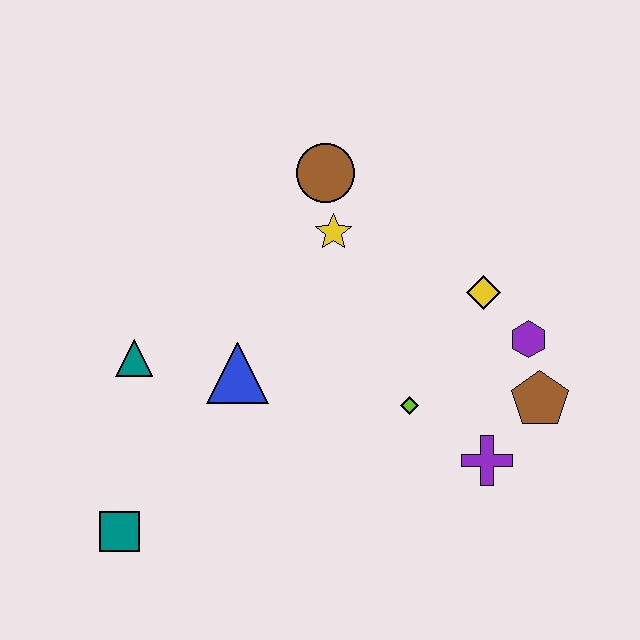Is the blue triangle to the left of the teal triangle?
No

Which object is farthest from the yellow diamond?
The teal square is farthest from the yellow diamond.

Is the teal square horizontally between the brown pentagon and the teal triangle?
No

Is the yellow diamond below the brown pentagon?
No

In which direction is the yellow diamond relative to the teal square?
The yellow diamond is to the right of the teal square.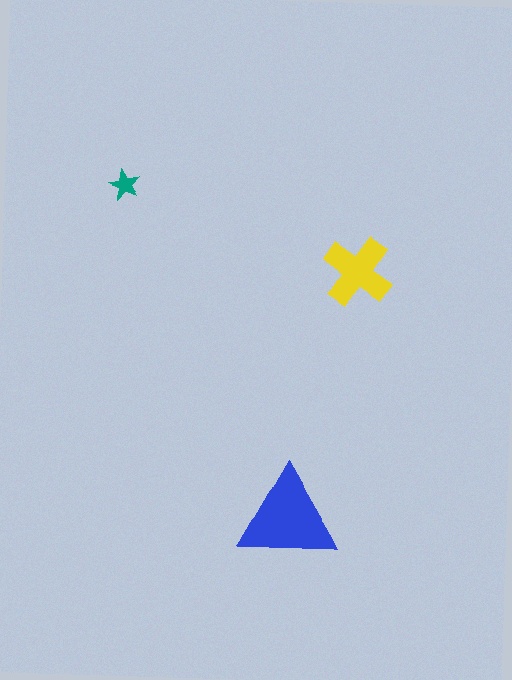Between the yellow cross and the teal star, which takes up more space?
The yellow cross.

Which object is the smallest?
The teal star.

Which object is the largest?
The blue triangle.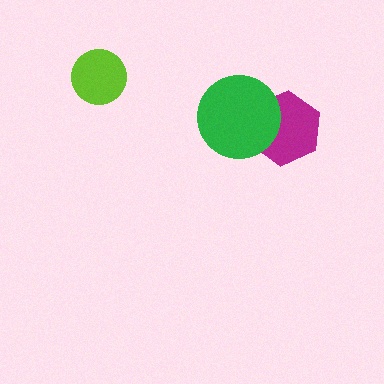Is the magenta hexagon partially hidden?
Yes, it is partially covered by another shape.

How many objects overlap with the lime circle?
0 objects overlap with the lime circle.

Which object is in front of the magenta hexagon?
The green circle is in front of the magenta hexagon.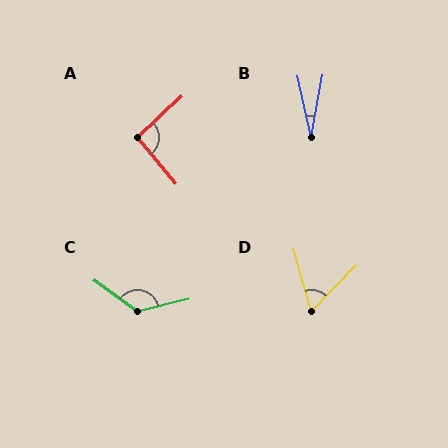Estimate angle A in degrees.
Approximately 93 degrees.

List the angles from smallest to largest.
B (23°), D (60°), A (93°), C (130°).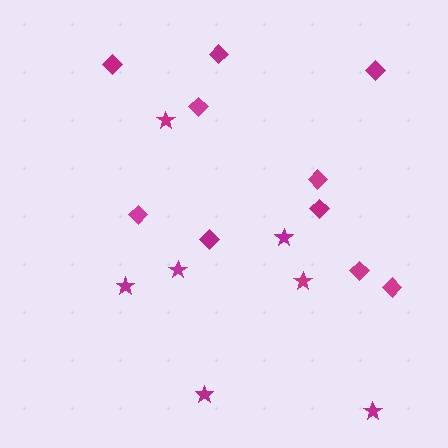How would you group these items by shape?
There are 2 groups: one group of stars (7) and one group of diamonds (10).